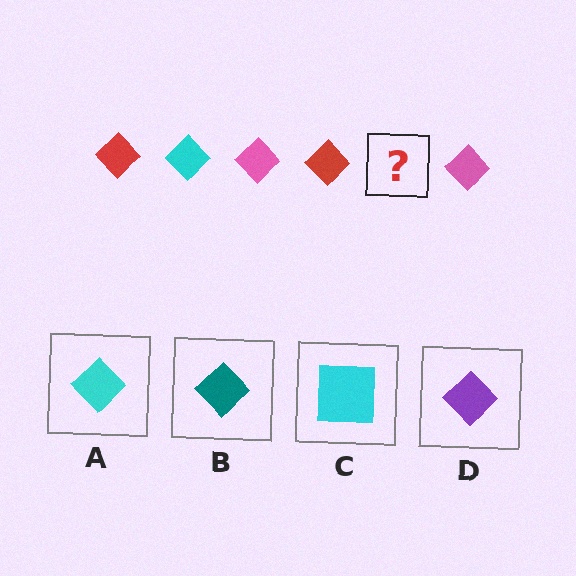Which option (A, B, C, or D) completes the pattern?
A.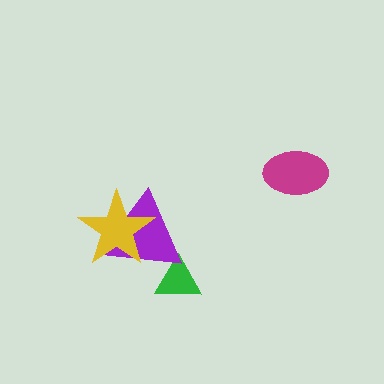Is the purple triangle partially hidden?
Yes, it is partially covered by another shape.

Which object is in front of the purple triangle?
The yellow star is in front of the purple triangle.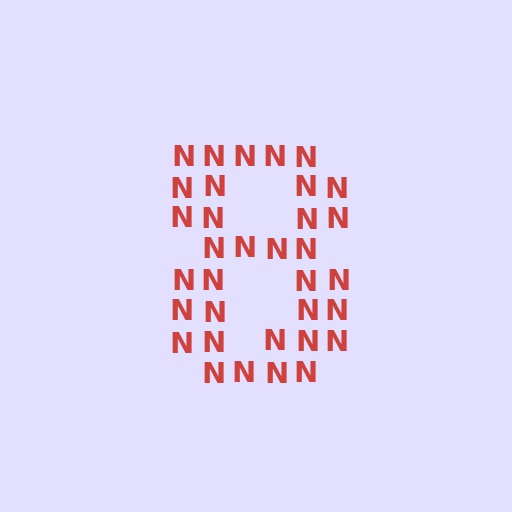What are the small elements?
The small elements are letter N's.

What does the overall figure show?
The overall figure shows the digit 8.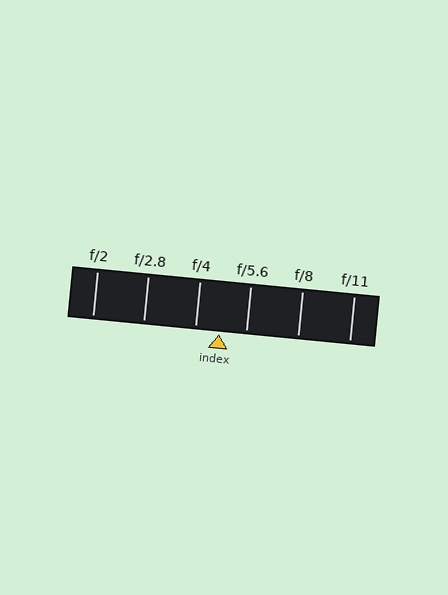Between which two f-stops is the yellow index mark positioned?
The index mark is between f/4 and f/5.6.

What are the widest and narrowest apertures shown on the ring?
The widest aperture shown is f/2 and the narrowest is f/11.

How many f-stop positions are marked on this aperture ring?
There are 6 f-stop positions marked.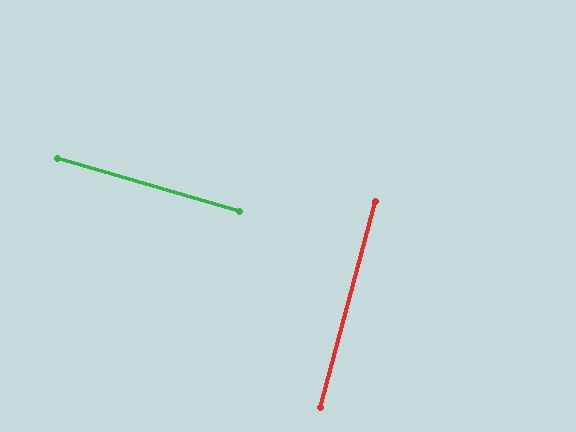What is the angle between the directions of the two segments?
Approximately 88 degrees.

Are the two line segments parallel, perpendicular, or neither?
Perpendicular — they meet at approximately 88°.